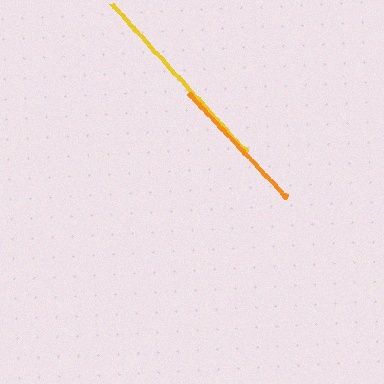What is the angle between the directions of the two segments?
Approximately 1 degree.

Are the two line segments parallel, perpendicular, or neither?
Parallel — their directions differ by only 1.1°.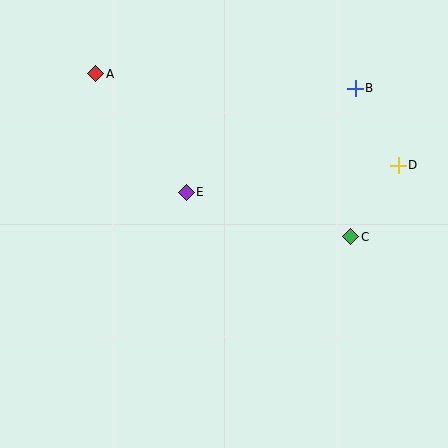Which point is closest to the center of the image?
Point E at (186, 192) is closest to the center.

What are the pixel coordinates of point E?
Point E is at (186, 192).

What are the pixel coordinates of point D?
Point D is at (398, 165).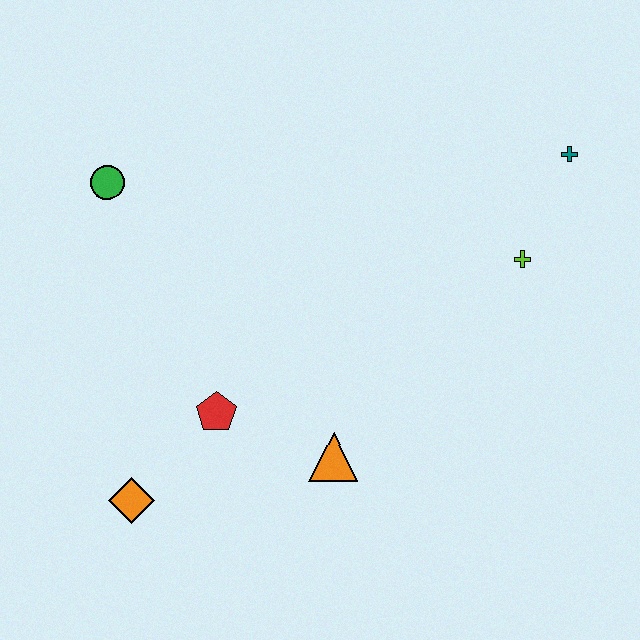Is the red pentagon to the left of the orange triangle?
Yes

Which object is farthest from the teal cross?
The orange diamond is farthest from the teal cross.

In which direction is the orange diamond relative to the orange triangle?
The orange diamond is to the left of the orange triangle.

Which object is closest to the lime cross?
The teal cross is closest to the lime cross.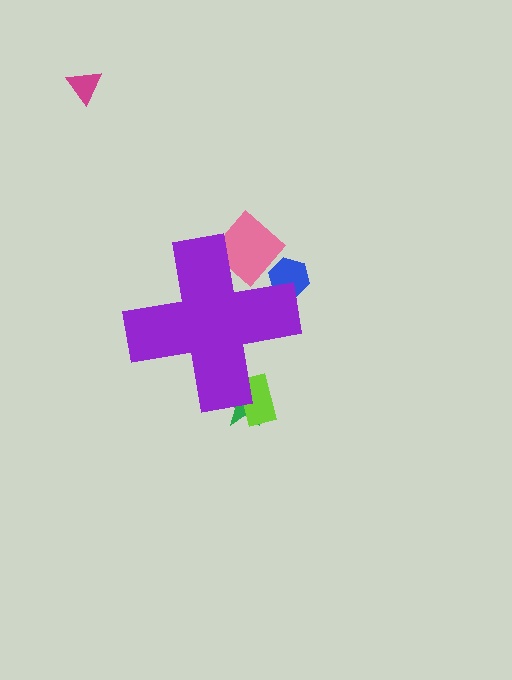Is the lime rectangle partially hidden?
Yes, the lime rectangle is partially hidden behind the purple cross.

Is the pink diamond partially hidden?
Yes, the pink diamond is partially hidden behind the purple cross.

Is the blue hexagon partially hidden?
Yes, the blue hexagon is partially hidden behind the purple cross.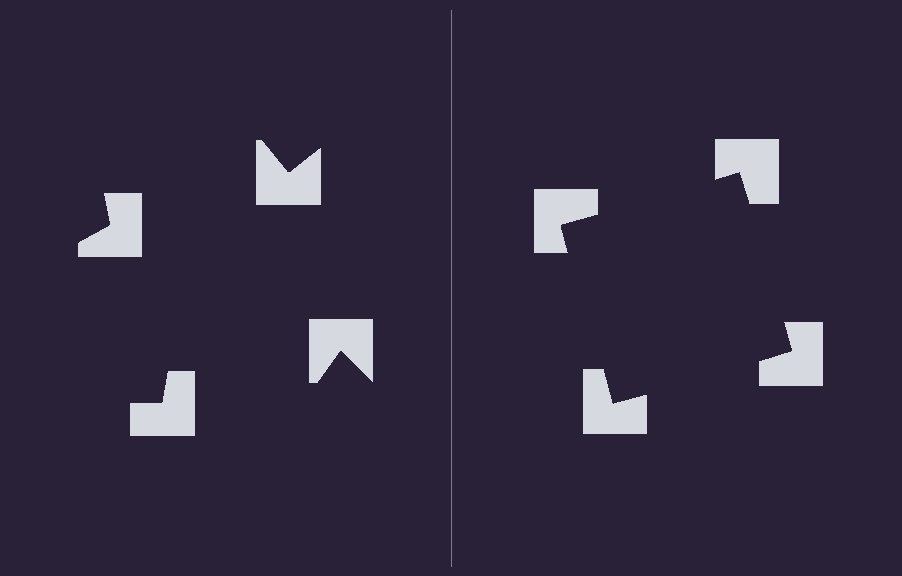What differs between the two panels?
The notched squares are positioned identically on both sides; only the wedge orientations differ. On the right they align to a square; on the left they are misaligned.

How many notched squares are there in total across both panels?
8 — 4 on each side.